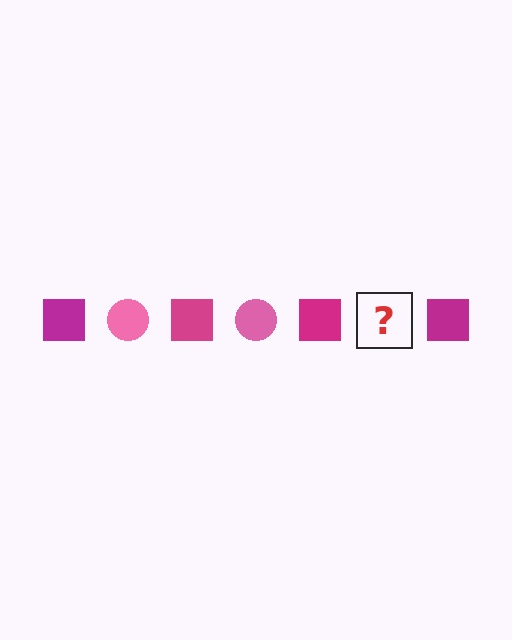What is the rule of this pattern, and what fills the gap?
The rule is that the pattern alternates between magenta square and pink circle. The gap should be filled with a pink circle.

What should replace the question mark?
The question mark should be replaced with a pink circle.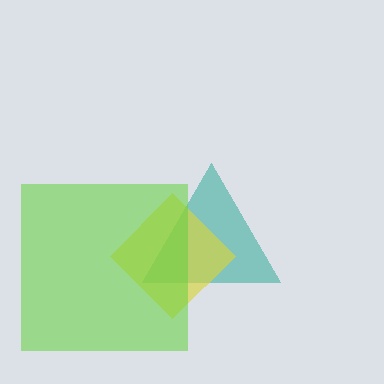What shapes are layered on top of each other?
The layered shapes are: a teal triangle, a yellow diamond, a lime square.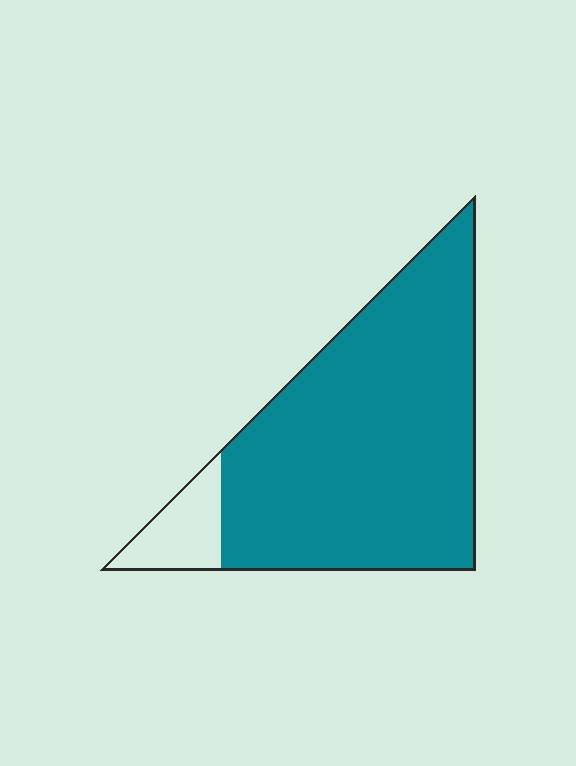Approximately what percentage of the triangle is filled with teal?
Approximately 90%.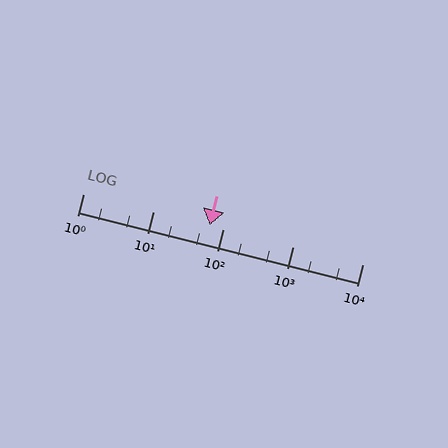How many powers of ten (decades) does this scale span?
The scale spans 4 decades, from 1 to 10000.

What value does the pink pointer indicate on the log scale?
The pointer indicates approximately 64.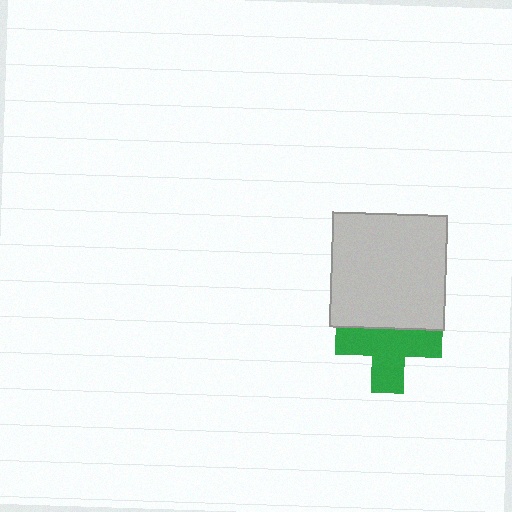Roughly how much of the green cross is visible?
Most of it is visible (roughly 68%).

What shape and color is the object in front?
The object in front is a light gray square.